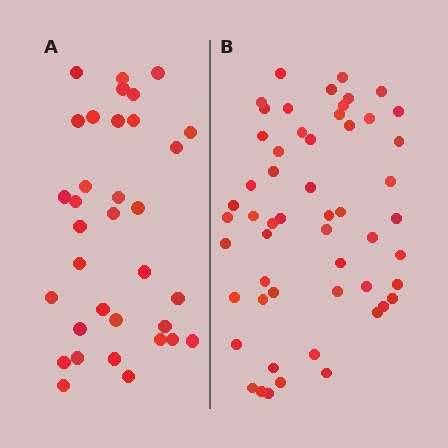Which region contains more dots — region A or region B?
Region B (the right region) has more dots.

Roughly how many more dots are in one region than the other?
Region B has approximately 20 more dots than region A.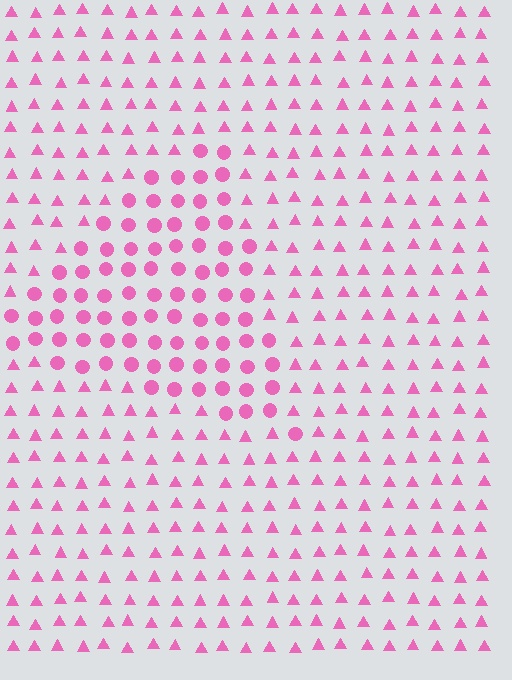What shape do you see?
I see a triangle.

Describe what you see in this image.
The image is filled with small pink elements arranged in a uniform grid. A triangle-shaped region contains circles, while the surrounding area contains triangles. The boundary is defined purely by the change in element shape.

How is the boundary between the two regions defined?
The boundary is defined by a change in element shape: circles inside vs. triangles outside. All elements share the same color and spacing.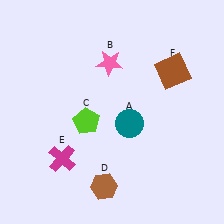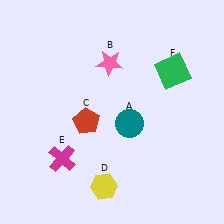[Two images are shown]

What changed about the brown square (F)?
In Image 1, F is brown. In Image 2, it changed to green.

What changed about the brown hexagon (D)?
In Image 1, D is brown. In Image 2, it changed to yellow.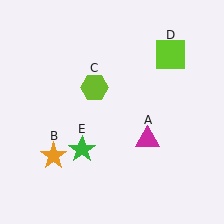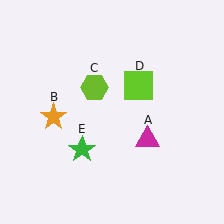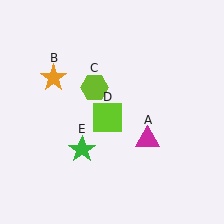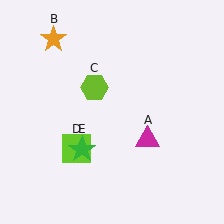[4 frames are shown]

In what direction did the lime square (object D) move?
The lime square (object D) moved down and to the left.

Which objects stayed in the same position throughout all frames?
Magenta triangle (object A) and lime hexagon (object C) and green star (object E) remained stationary.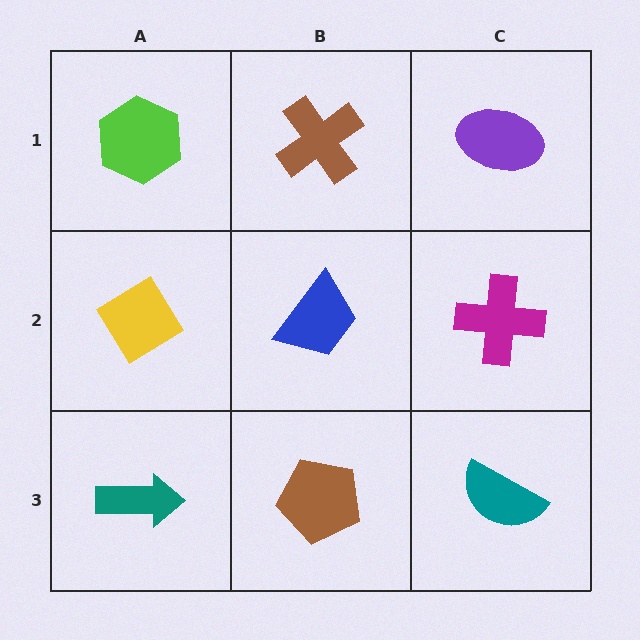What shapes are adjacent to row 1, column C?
A magenta cross (row 2, column C), a brown cross (row 1, column B).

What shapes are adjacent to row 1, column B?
A blue trapezoid (row 2, column B), a lime hexagon (row 1, column A), a purple ellipse (row 1, column C).